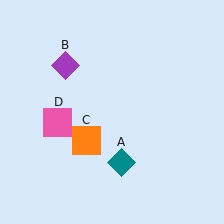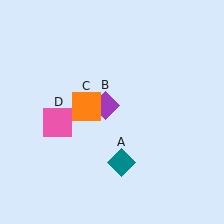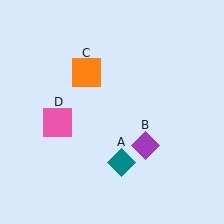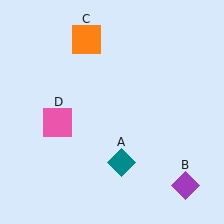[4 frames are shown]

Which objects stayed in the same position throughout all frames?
Teal diamond (object A) and pink square (object D) remained stationary.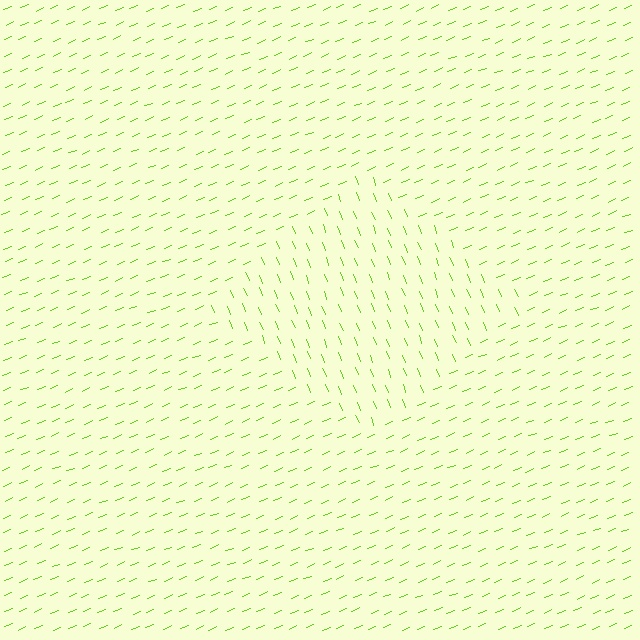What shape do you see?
I see a diamond.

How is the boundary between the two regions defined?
The boundary is defined purely by a change in line orientation (approximately 89 degrees difference). All lines are the same color and thickness.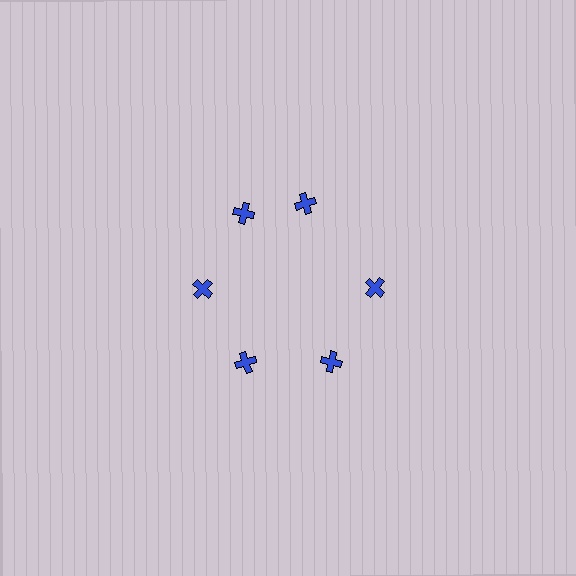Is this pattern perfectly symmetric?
No. The 6 blue crosses are arranged in a ring, but one element near the 1 o'clock position is rotated out of alignment along the ring, breaking the 6-fold rotational symmetry.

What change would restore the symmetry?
The symmetry would be restored by rotating it back into even spacing with its neighbors so that all 6 crosses sit at equal angles and equal distance from the center.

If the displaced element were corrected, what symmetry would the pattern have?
It would have 6-fold rotational symmetry — the pattern would map onto itself every 60 degrees.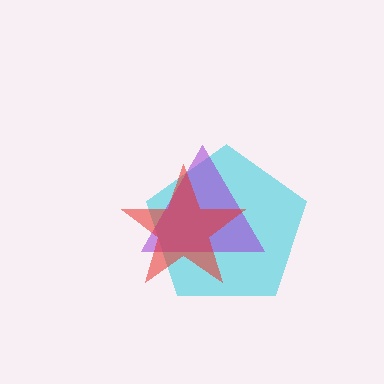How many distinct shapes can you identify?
There are 3 distinct shapes: a cyan pentagon, a purple triangle, a red star.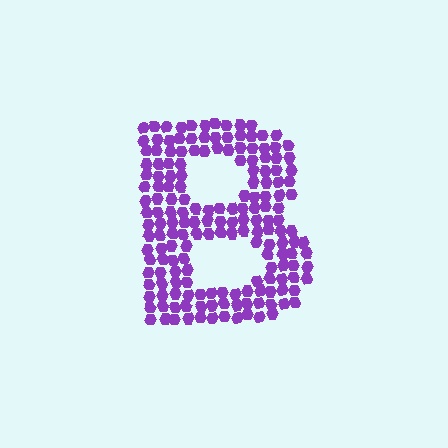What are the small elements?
The small elements are hexagons.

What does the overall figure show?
The overall figure shows the letter B.